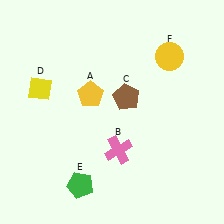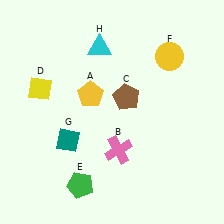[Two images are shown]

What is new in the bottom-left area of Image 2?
A teal diamond (G) was added in the bottom-left area of Image 2.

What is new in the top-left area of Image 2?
A cyan triangle (H) was added in the top-left area of Image 2.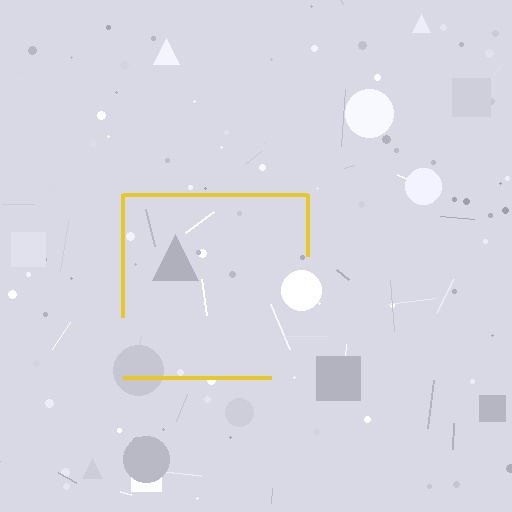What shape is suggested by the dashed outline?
The dashed outline suggests a square.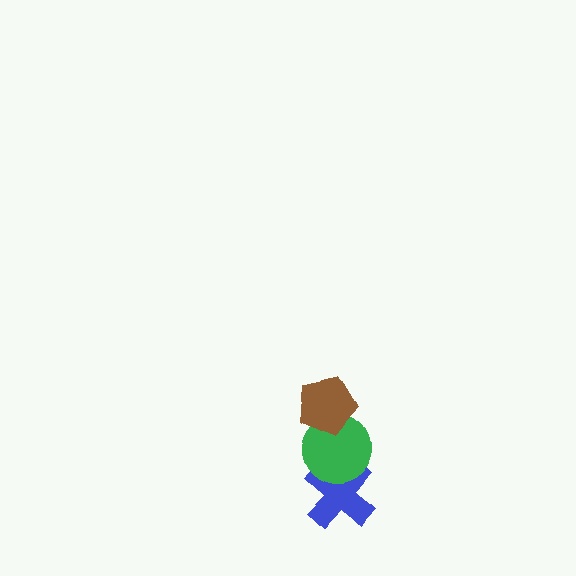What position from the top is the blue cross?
The blue cross is 3rd from the top.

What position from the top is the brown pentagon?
The brown pentagon is 1st from the top.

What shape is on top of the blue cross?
The green circle is on top of the blue cross.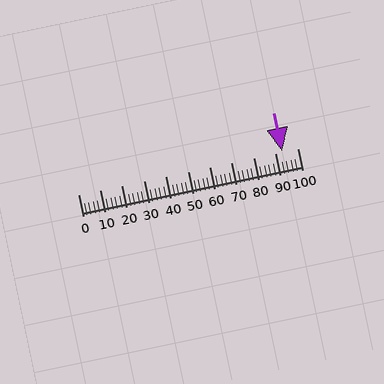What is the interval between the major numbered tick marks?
The major tick marks are spaced 10 units apart.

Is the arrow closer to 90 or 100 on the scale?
The arrow is closer to 90.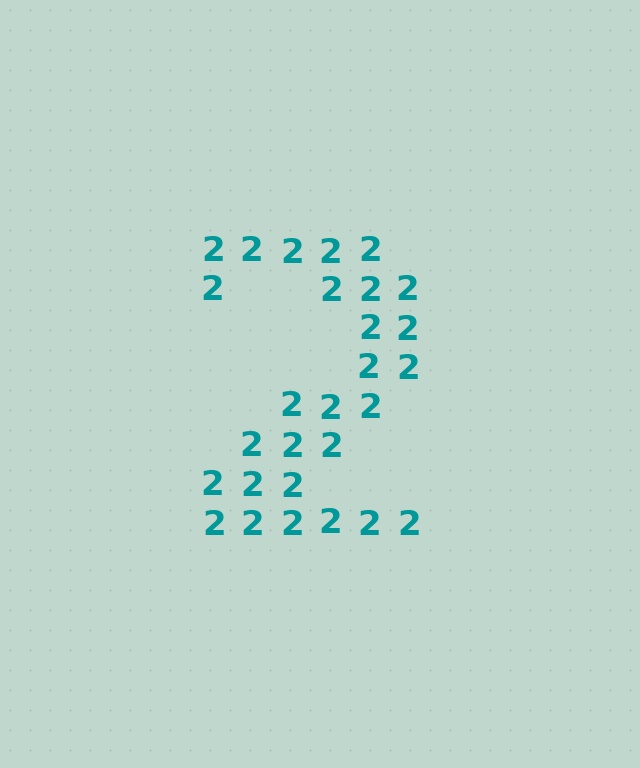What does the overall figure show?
The overall figure shows the digit 2.